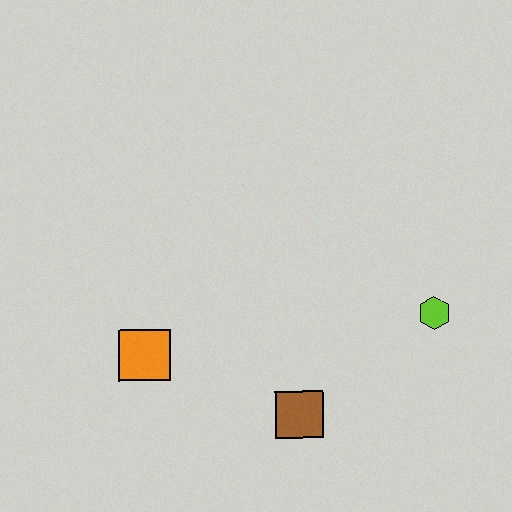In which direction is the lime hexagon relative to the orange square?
The lime hexagon is to the right of the orange square.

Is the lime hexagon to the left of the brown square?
No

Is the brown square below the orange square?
Yes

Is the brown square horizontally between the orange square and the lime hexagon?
Yes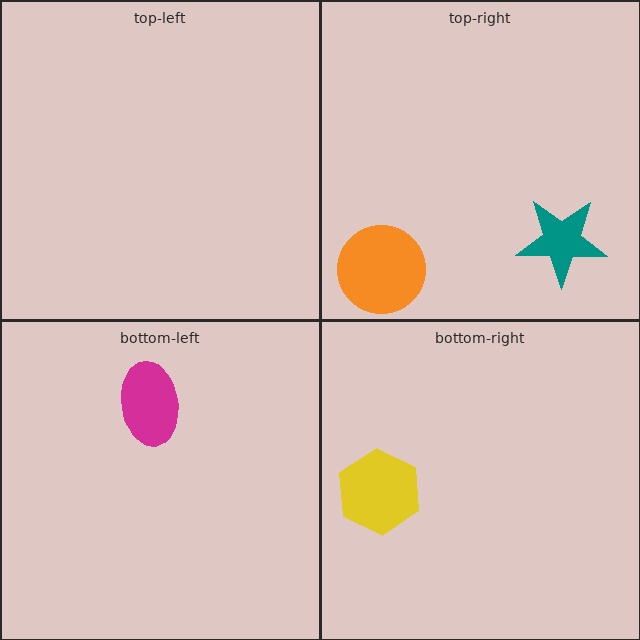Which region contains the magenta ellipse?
The bottom-left region.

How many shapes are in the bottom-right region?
1.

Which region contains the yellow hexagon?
The bottom-right region.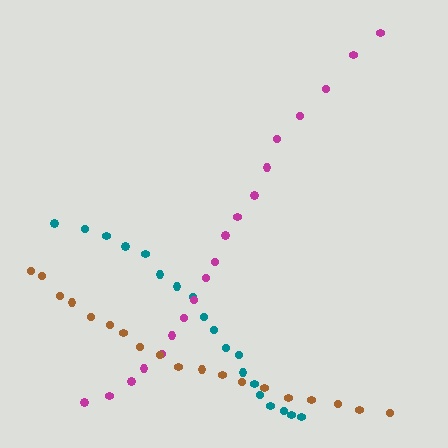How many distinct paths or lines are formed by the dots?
There are 3 distinct paths.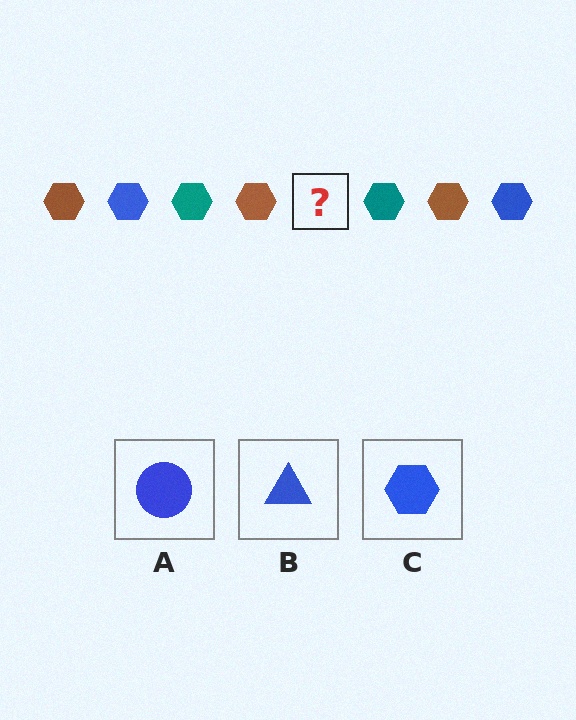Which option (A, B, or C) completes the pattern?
C.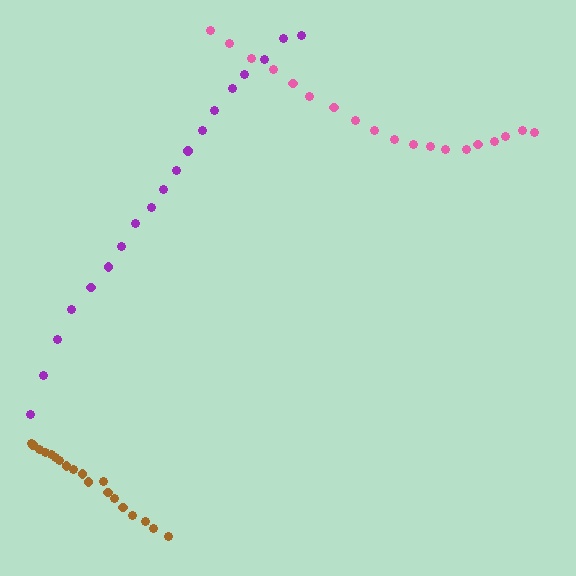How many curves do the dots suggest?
There are 3 distinct paths.